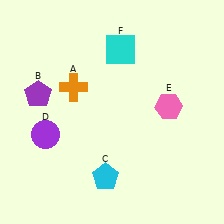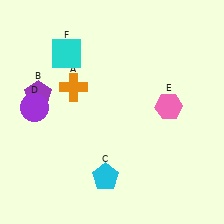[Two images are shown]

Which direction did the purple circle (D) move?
The purple circle (D) moved up.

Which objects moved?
The objects that moved are: the purple circle (D), the cyan square (F).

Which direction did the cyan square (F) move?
The cyan square (F) moved left.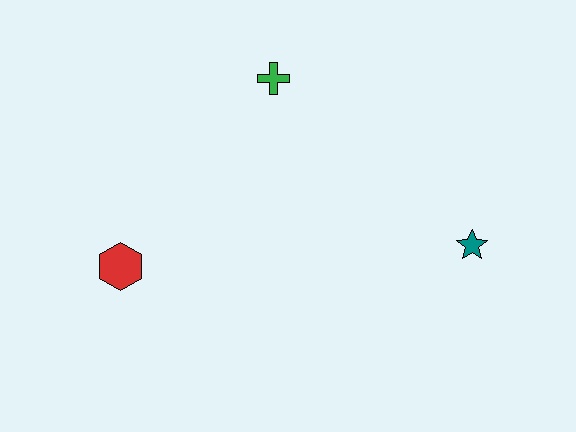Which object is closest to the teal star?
The green cross is closest to the teal star.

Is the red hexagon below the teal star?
Yes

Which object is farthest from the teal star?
The red hexagon is farthest from the teal star.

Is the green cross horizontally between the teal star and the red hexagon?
Yes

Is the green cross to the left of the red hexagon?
No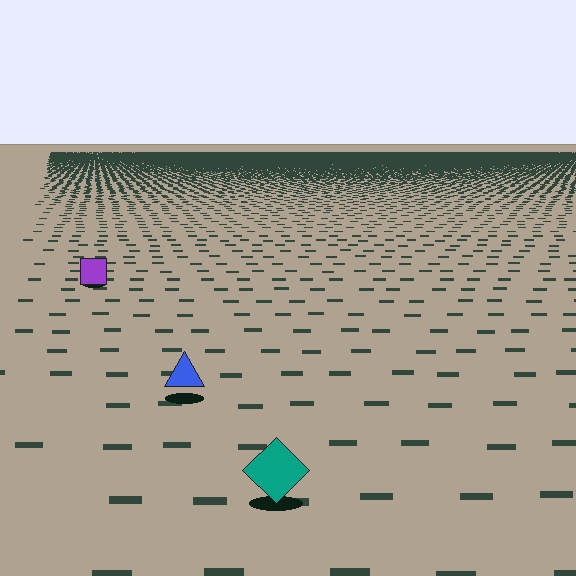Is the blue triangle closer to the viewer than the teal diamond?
No. The teal diamond is closer — you can tell from the texture gradient: the ground texture is coarser near it.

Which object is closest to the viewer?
The teal diamond is closest. The texture marks near it are larger and more spread out.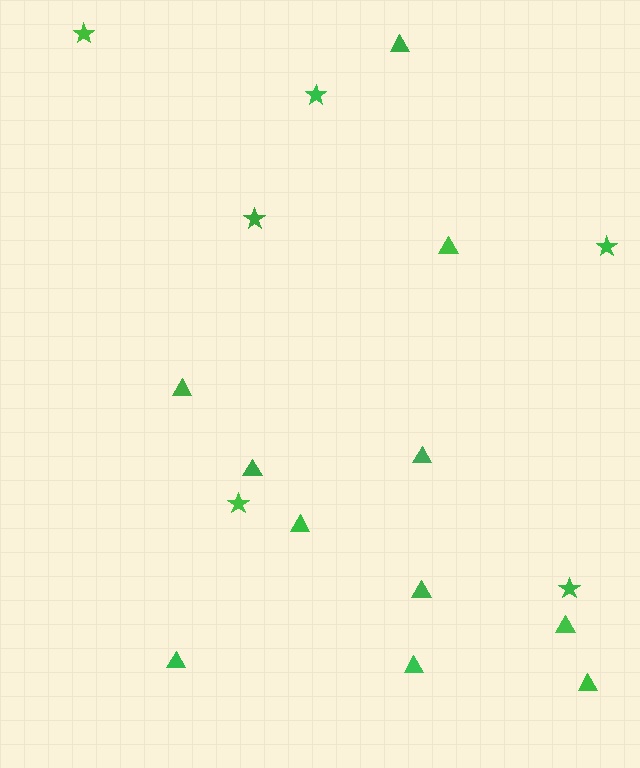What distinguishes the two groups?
There are 2 groups: one group of stars (6) and one group of triangles (11).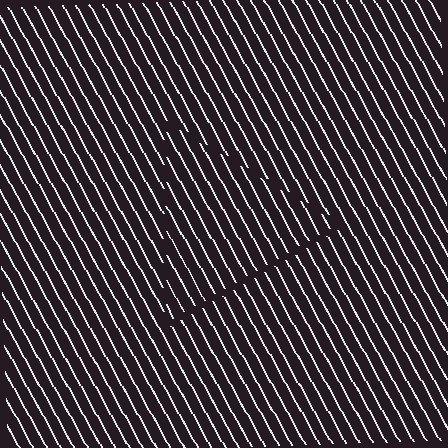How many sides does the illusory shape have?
3 sides — the line-ends trace a triangle.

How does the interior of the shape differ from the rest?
The interior of the shape contains the same grating, shifted by half a period — the contour is defined by the phase discontinuity where line-ends from the inner and outer gratings abut.